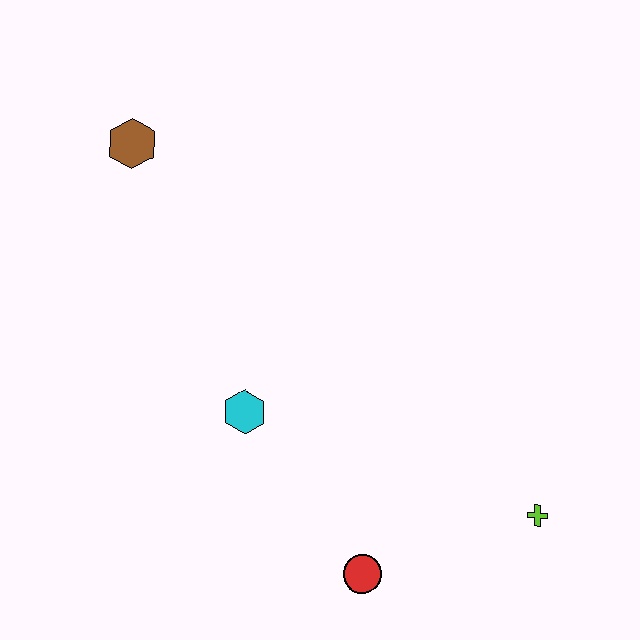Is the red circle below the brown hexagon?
Yes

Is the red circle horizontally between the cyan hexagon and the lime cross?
Yes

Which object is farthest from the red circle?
The brown hexagon is farthest from the red circle.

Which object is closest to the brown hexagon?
The cyan hexagon is closest to the brown hexagon.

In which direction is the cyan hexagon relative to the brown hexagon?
The cyan hexagon is below the brown hexagon.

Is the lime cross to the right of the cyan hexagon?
Yes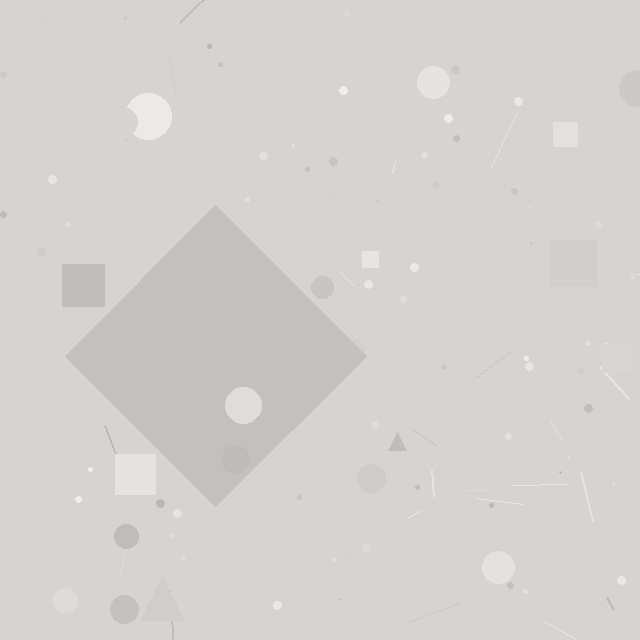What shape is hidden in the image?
A diamond is hidden in the image.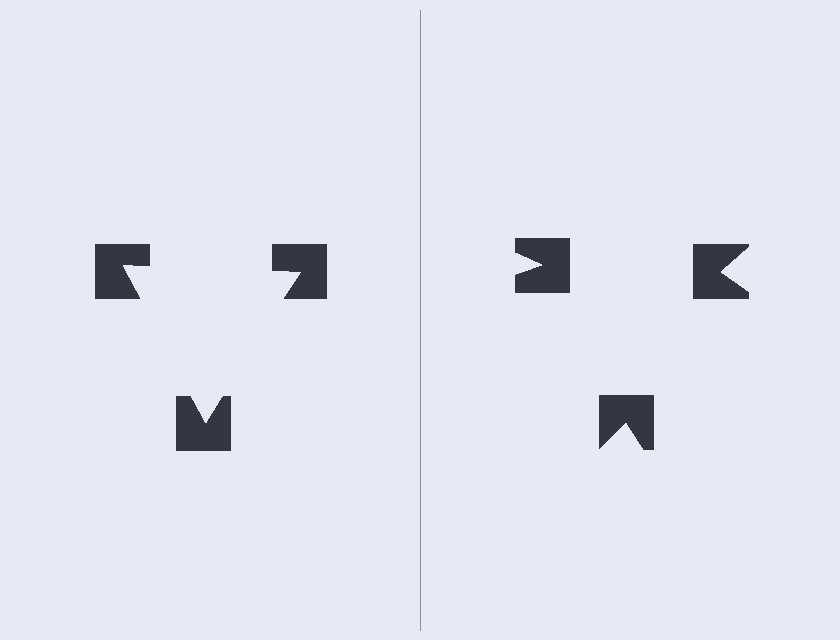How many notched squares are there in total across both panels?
6 — 3 on each side.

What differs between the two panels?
The notched squares are positioned identically on both sides; only the wedge orientations differ. On the left they align to a triangle; on the right they are misaligned.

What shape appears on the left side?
An illusory triangle.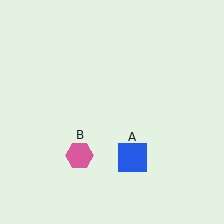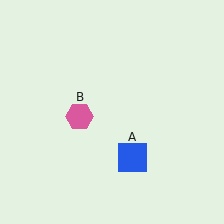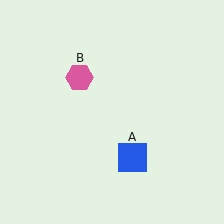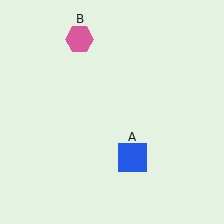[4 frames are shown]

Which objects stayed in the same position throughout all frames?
Blue square (object A) remained stationary.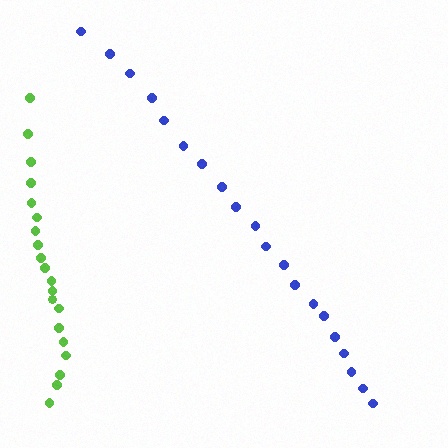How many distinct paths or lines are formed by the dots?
There are 2 distinct paths.